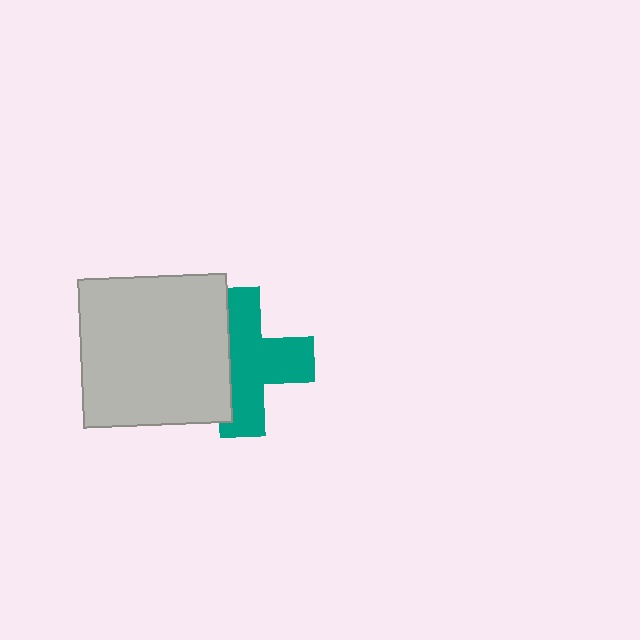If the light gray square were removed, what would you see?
You would see the complete teal cross.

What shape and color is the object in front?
The object in front is a light gray square.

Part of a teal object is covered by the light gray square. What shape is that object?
It is a cross.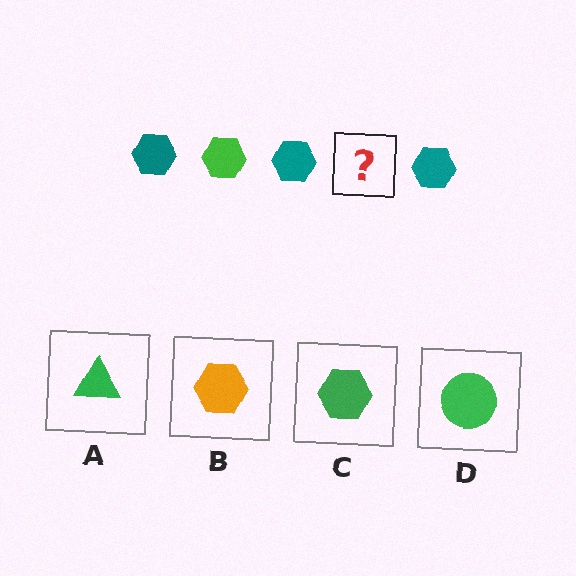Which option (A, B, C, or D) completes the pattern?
C.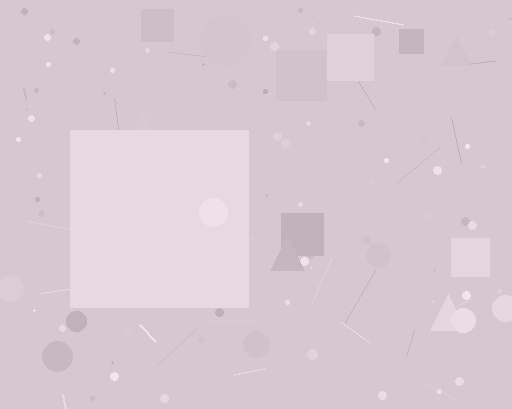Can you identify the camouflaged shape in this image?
The camouflaged shape is a square.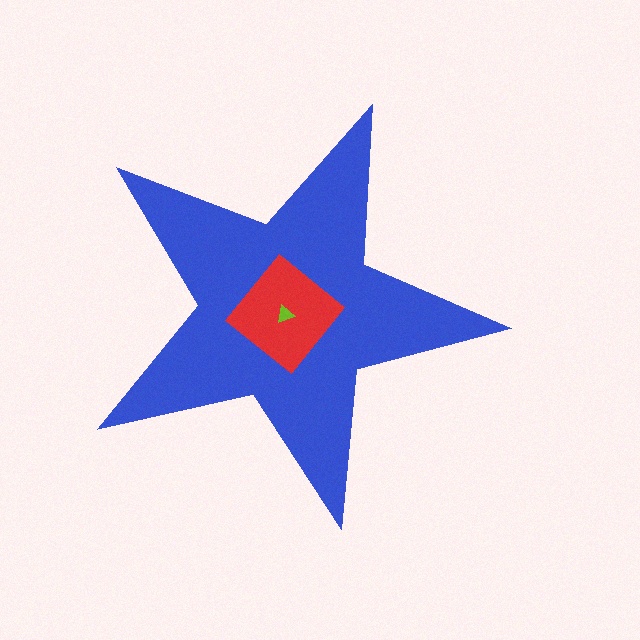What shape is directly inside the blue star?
The red diamond.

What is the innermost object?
The lime triangle.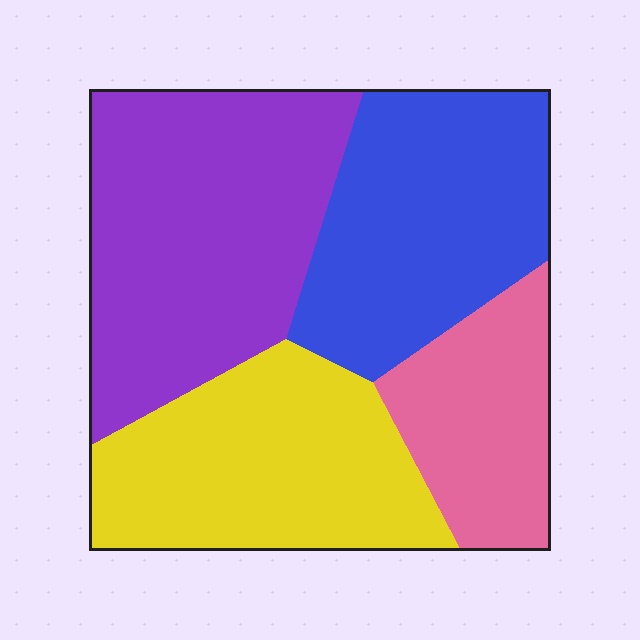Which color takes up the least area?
Pink, at roughly 15%.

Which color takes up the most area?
Purple, at roughly 35%.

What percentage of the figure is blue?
Blue takes up about one quarter (1/4) of the figure.